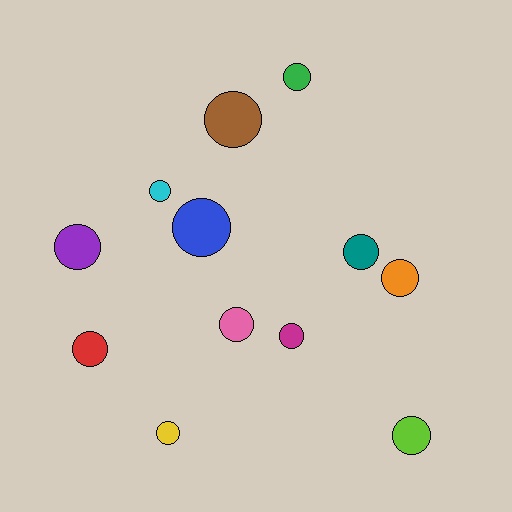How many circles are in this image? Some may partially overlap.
There are 12 circles.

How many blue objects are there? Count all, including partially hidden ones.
There is 1 blue object.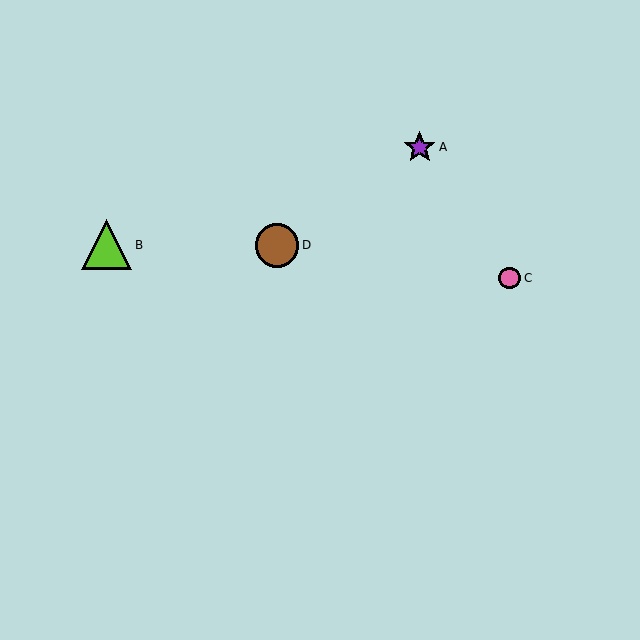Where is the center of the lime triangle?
The center of the lime triangle is at (107, 245).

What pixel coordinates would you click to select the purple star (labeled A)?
Click at (420, 147) to select the purple star A.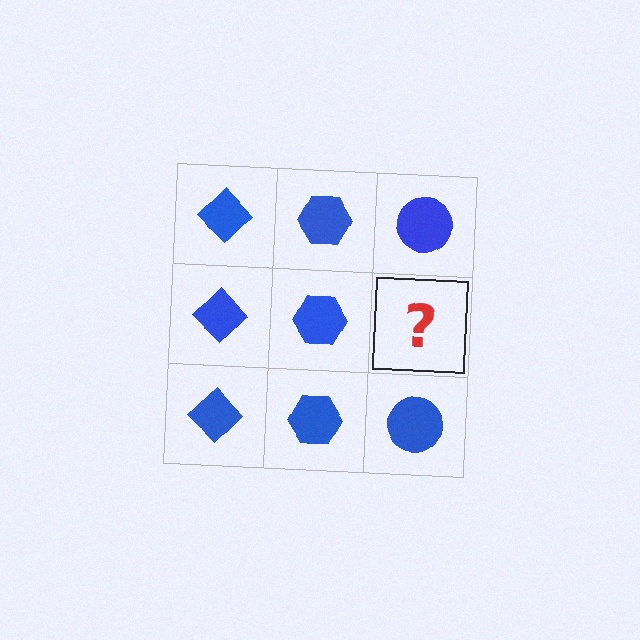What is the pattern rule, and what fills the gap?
The rule is that each column has a consistent shape. The gap should be filled with a blue circle.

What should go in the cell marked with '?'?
The missing cell should contain a blue circle.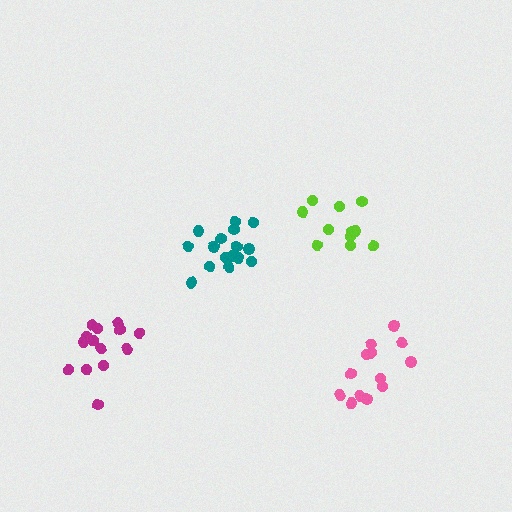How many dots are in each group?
Group 1: 14 dots, Group 2: 13 dots, Group 3: 16 dots, Group 4: 11 dots (54 total).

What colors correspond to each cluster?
The clusters are colored: magenta, pink, teal, lime.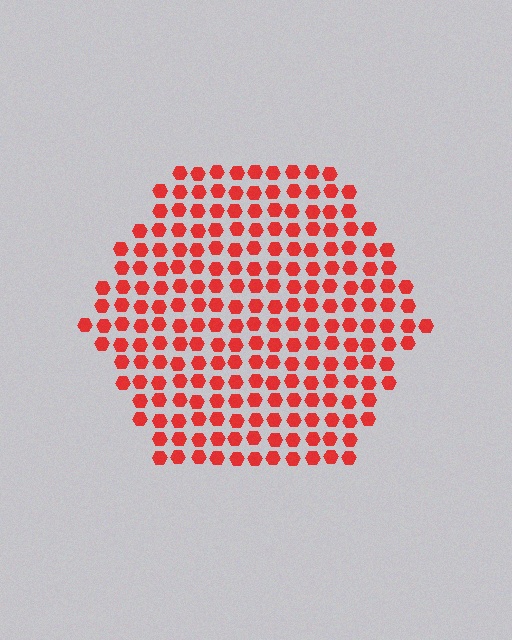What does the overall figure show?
The overall figure shows a hexagon.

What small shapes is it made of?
It is made of small hexagons.